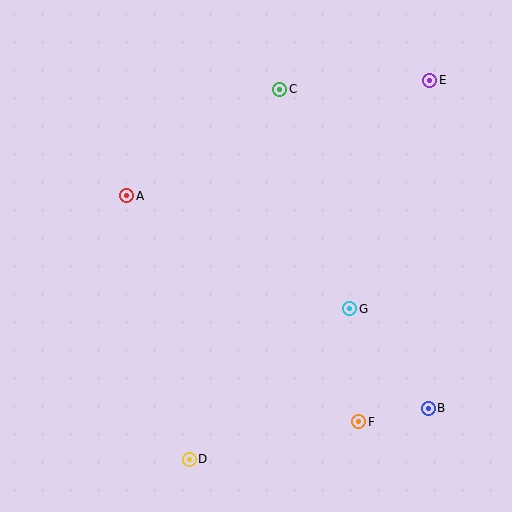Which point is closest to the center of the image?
Point G at (350, 309) is closest to the center.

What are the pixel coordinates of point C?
Point C is at (280, 89).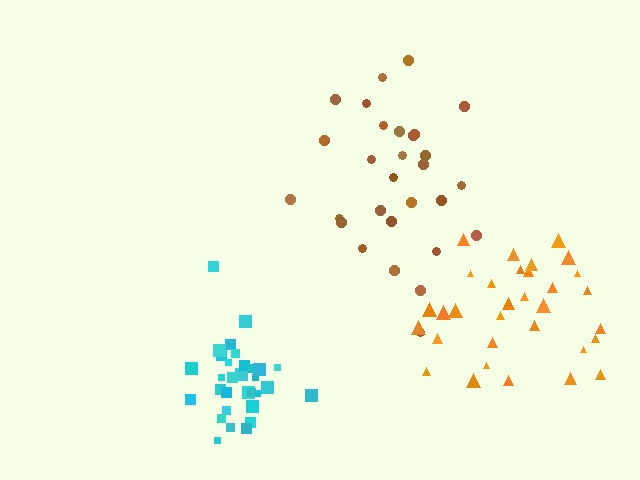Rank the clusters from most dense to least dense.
cyan, orange, brown.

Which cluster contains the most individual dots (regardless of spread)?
Orange (33).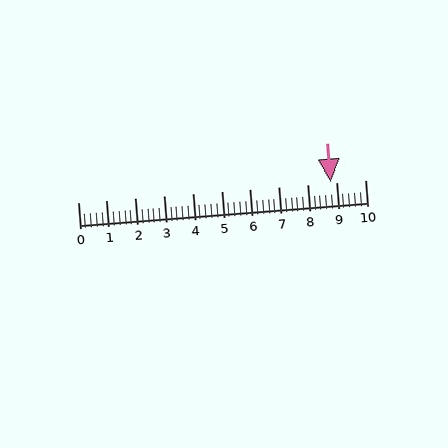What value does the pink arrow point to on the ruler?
The pink arrow points to approximately 8.8.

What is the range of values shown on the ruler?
The ruler shows values from 0 to 10.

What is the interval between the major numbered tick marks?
The major tick marks are spaced 1 units apart.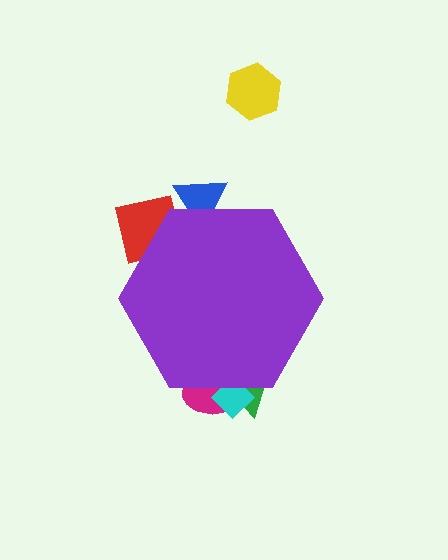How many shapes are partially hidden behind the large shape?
5 shapes are partially hidden.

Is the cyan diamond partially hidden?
Yes, the cyan diamond is partially hidden behind the purple hexagon.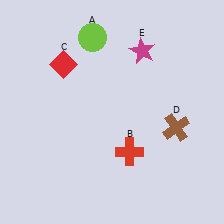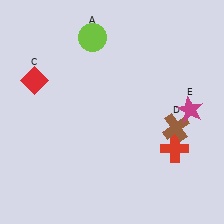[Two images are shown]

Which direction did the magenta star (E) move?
The magenta star (E) moved down.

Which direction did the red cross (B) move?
The red cross (B) moved right.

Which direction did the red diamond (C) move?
The red diamond (C) moved left.